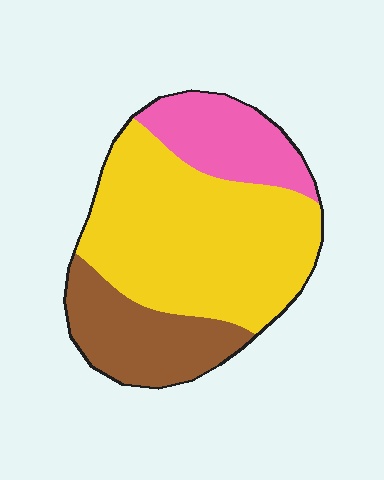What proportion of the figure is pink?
Pink covers 19% of the figure.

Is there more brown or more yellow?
Yellow.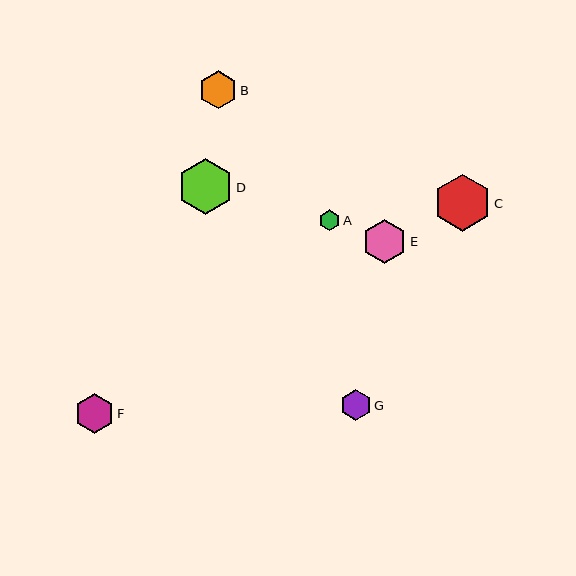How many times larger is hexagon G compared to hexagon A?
Hexagon G is approximately 1.5 times the size of hexagon A.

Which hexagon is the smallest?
Hexagon A is the smallest with a size of approximately 21 pixels.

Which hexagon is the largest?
Hexagon C is the largest with a size of approximately 57 pixels.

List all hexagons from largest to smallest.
From largest to smallest: C, D, E, F, B, G, A.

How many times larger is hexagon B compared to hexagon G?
Hexagon B is approximately 1.2 times the size of hexagon G.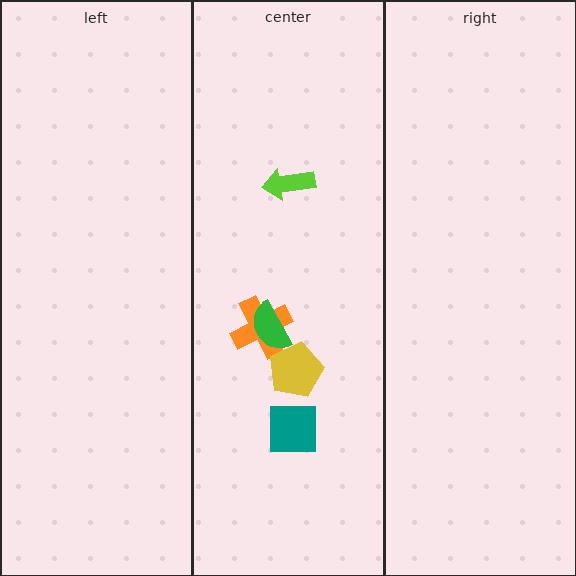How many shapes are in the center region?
5.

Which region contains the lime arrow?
The center region.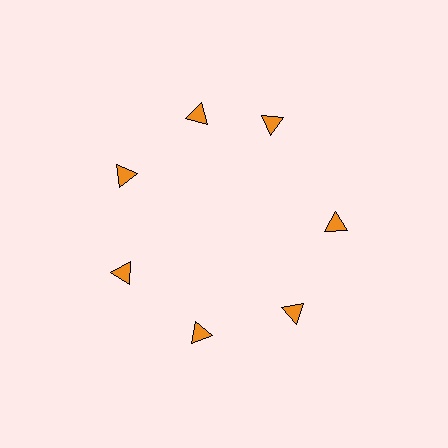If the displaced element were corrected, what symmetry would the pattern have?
It would have 7-fold rotational symmetry — the pattern would map onto itself every 51 degrees.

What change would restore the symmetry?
The symmetry would be restored by rotating it back into even spacing with its neighbors so that all 7 triangles sit at equal angles and equal distance from the center.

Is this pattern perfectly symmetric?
No. The 7 orange triangles are arranged in a ring, but one element near the 1 o'clock position is rotated out of alignment along the ring, breaking the 7-fold rotational symmetry.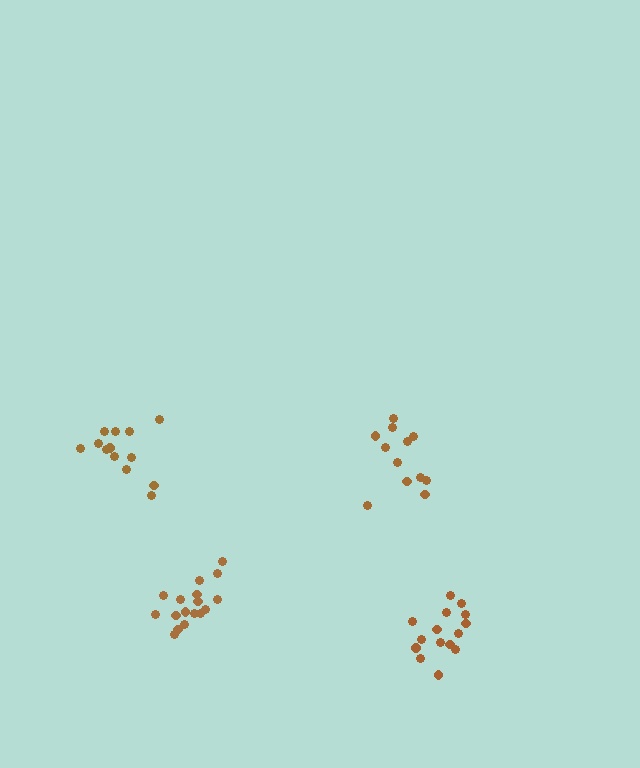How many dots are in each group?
Group 1: 17 dots, Group 2: 12 dots, Group 3: 13 dots, Group 4: 15 dots (57 total).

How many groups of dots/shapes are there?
There are 4 groups.